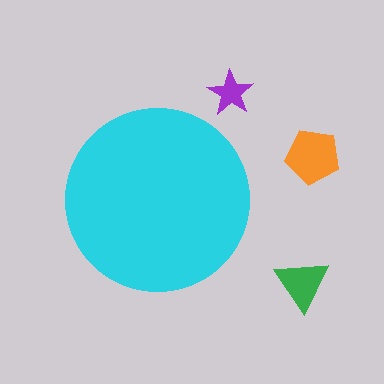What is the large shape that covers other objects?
A cyan circle.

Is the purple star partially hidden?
No, the purple star is fully visible.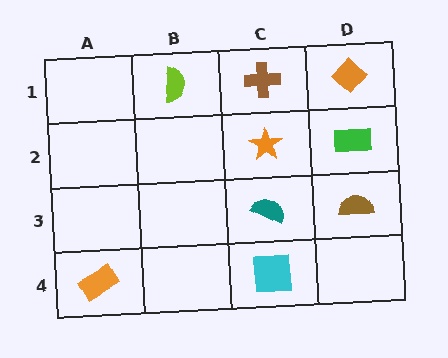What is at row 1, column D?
An orange diamond.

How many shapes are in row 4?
2 shapes.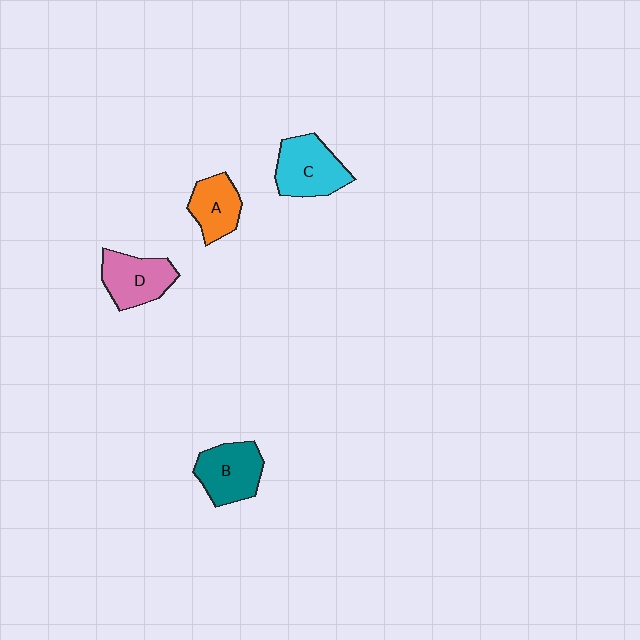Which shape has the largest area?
Shape C (cyan).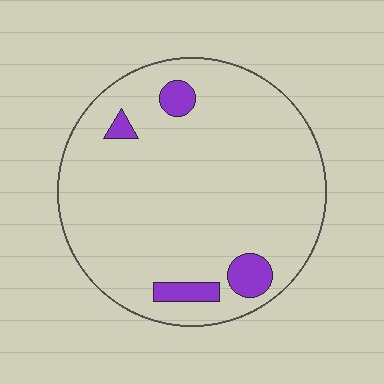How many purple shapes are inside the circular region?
4.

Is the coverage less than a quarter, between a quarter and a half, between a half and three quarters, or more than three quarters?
Less than a quarter.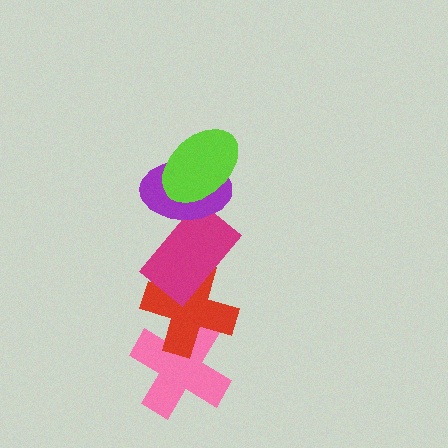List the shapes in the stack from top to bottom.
From top to bottom: the lime ellipse, the purple ellipse, the magenta rectangle, the red cross, the pink cross.